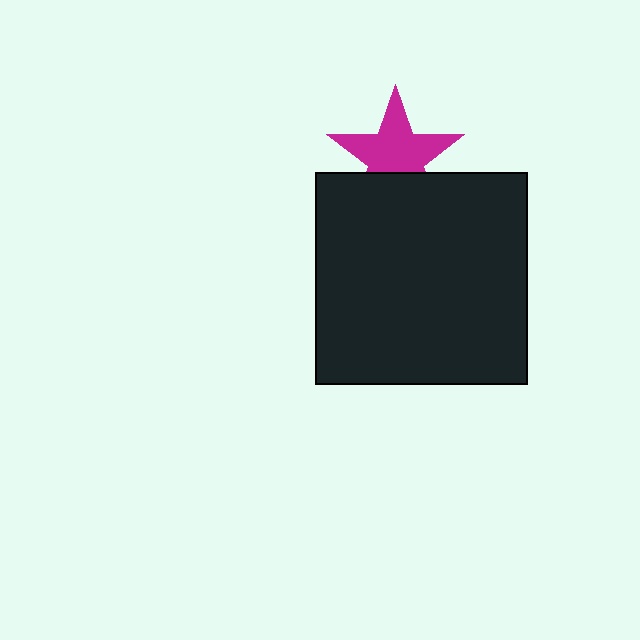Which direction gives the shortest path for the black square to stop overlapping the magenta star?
Moving down gives the shortest separation.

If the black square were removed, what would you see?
You would see the complete magenta star.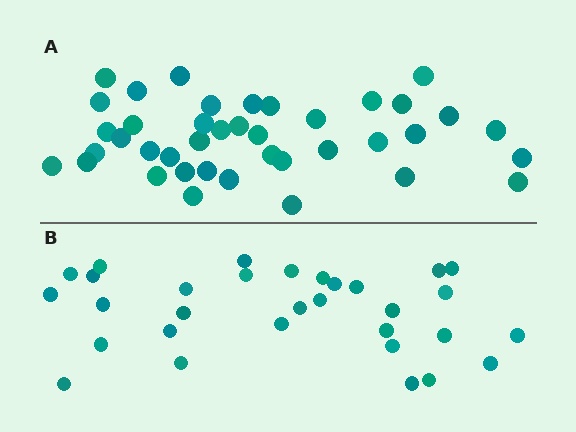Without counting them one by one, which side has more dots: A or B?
Region A (the top region) has more dots.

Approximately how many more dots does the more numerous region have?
Region A has roughly 8 or so more dots than region B.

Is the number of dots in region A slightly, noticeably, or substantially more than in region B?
Region A has noticeably more, but not dramatically so. The ratio is roughly 1.3 to 1.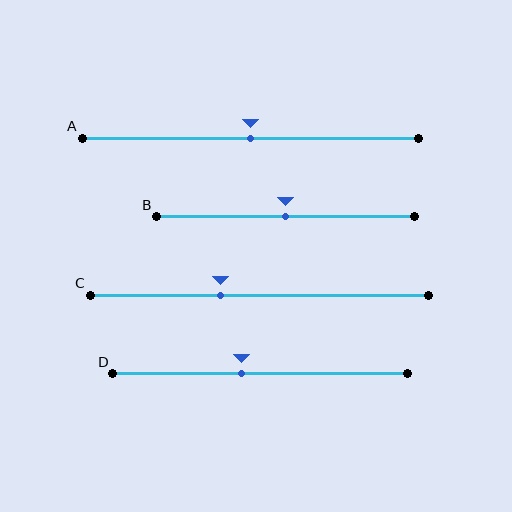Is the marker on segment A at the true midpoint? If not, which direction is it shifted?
Yes, the marker on segment A is at the true midpoint.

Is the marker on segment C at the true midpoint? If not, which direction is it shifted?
No, the marker on segment C is shifted to the left by about 11% of the segment length.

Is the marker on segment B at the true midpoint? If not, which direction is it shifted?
Yes, the marker on segment B is at the true midpoint.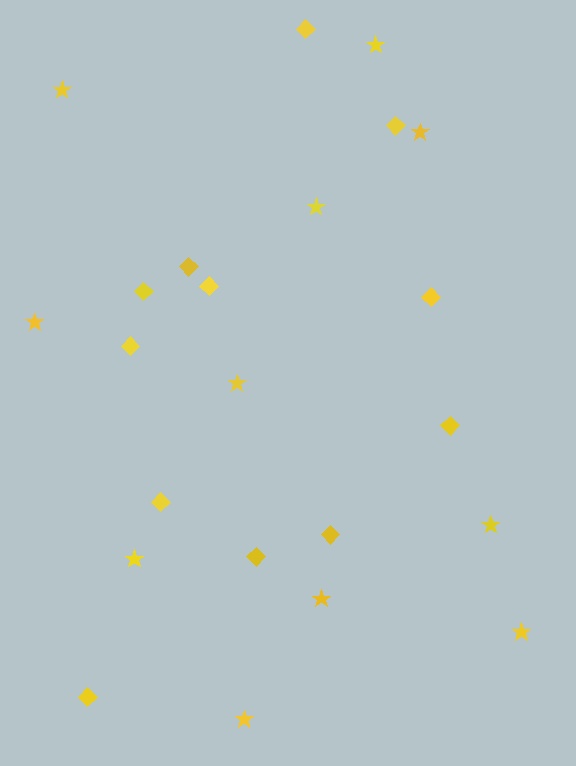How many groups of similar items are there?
There are 2 groups: one group of stars (11) and one group of diamonds (12).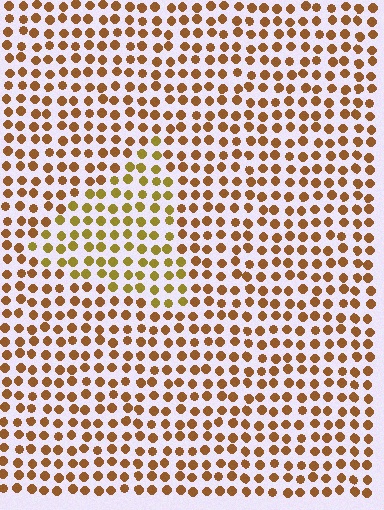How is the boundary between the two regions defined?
The boundary is defined purely by a slight shift in hue (about 27 degrees). Spacing, size, and orientation are identical on both sides.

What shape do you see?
I see a triangle.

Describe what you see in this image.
The image is filled with small brown elements in a uniform arrangement. A triangle-shaped region is visible where the elements are tinted to a slightly different hue, forming a subtle color boundary.